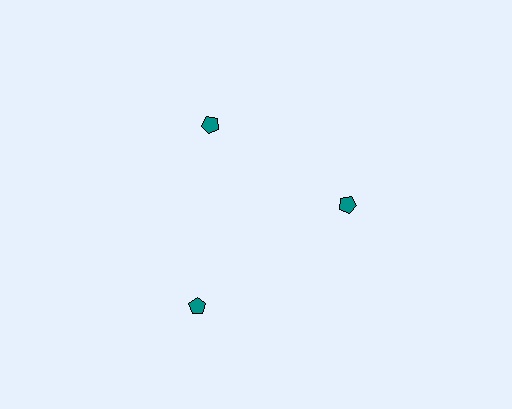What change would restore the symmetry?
The symmetry would be restored by moving it inward, back onto the ring so that all 3 pentagons sit at equal angles and equal distance from the center.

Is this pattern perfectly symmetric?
No. The 3 teal pentagons are arranged in a ring, but one element near the 7 o'clock position is pushed outward from the center, breaking the 3-fold rotational symmetry.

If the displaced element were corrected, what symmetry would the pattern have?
It would have 3-fold rotational symmetry — the pattern would map onto itself every 120 degrees.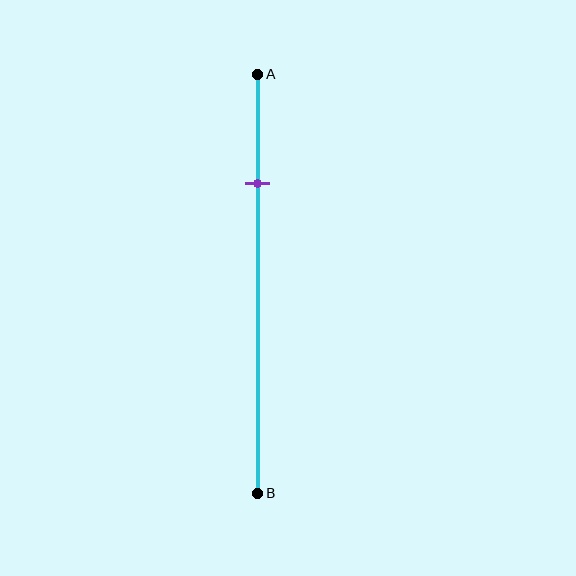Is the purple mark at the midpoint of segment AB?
No, the mark is at about 25% from A, not at the 50% midpoint.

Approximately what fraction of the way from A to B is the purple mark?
The purple mark is approximately 25% of the way from A to B.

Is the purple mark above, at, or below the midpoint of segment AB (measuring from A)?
The purple mark is above the midpoint of segment AB.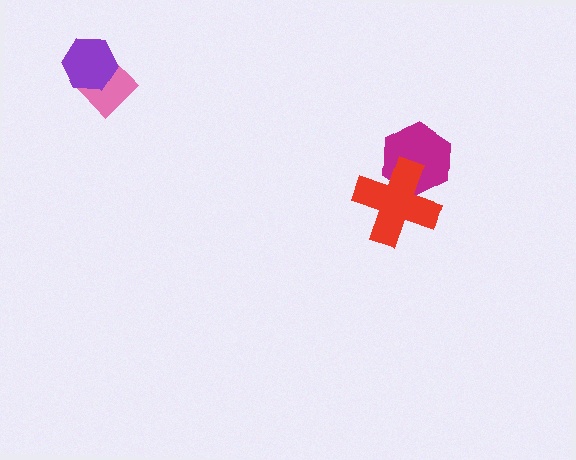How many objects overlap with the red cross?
1 object overlaps with the red cross.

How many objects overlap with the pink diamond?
1 object overlaps with the pink diamond.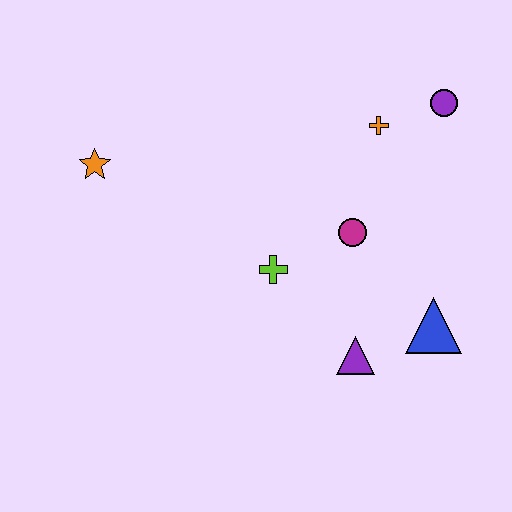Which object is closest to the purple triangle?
The blue triangle is closest to the purple triangle.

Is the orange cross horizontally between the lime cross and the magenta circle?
No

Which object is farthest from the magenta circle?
The orange star is farthest from the magenta circle.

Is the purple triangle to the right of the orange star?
Yes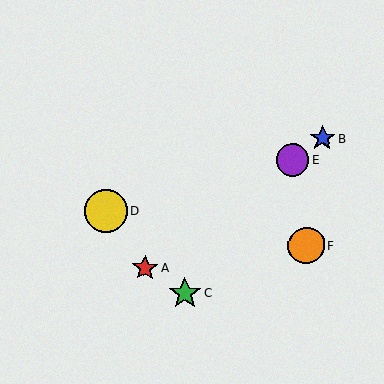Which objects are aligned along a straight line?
Objects A, B, E are aligned along a straight line.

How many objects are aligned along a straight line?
3 objects (A, B, E) are aligned along a straight line.